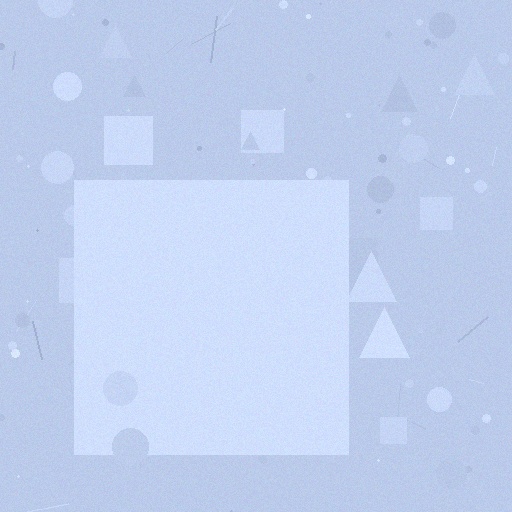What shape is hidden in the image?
A square is hidden in the image.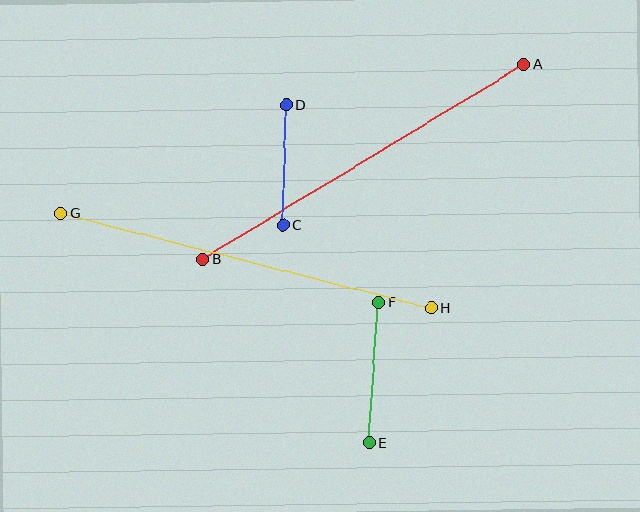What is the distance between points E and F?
The distance is approximately 141 pixels.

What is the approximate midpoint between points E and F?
The midpoint is at approximately (373, 373) pixels.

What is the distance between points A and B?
The distance is approximately 376 pixels.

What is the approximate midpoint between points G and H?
The midpoint is at approximately (246, 261) pixels.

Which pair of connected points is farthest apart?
Points G and H are farthest apart.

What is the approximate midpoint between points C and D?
The midpoint is at approximately (285, 165) pixels.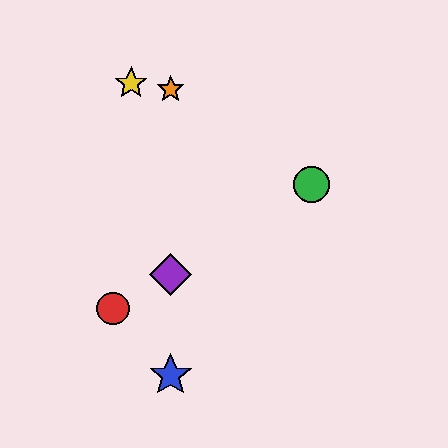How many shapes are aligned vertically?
3 shapes (the blue star, the purple diamond, the orange star) are aligned vertically.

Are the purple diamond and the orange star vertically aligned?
Yes, both are at x≈171.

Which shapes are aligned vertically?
The blue star, the purple diamond, the orange star are aligned vertically.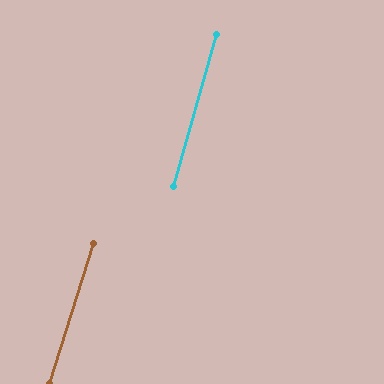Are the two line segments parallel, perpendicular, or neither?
Parallel — their directions differ by only 1.8°.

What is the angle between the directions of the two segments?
Approximately 2 degrees.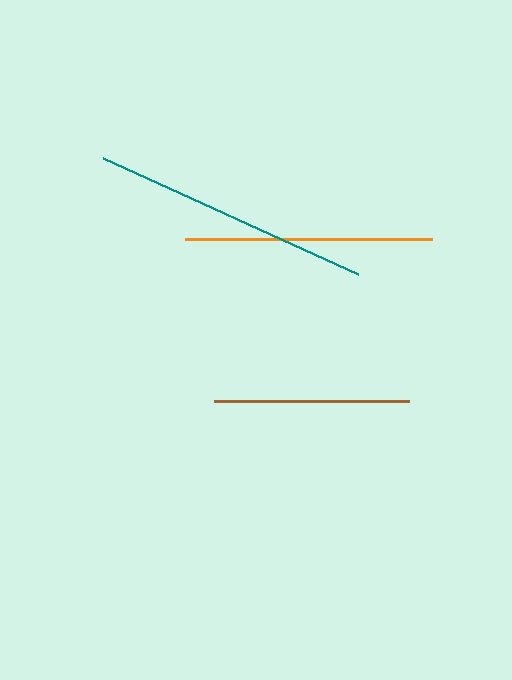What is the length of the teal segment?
The teal segment is approximately 279 pixels long.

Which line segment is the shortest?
The brown line is the shortest at approximately 195 pixels.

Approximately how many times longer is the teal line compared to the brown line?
The teal line is approximately 1.4 times the length of the brown line.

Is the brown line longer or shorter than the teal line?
The teal line is longer than the brown line.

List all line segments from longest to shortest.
From longest to shortest: teal, orange, brown.